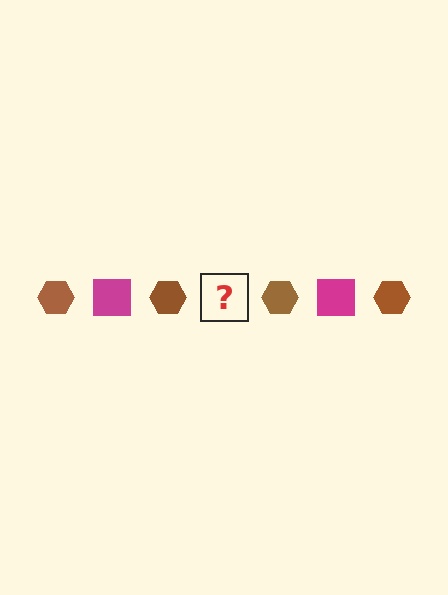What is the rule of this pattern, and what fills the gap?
The rule is that the pattern alternates between brown hexagon and magenta square. The gap should be filled with a magenta square.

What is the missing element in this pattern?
The missing element is a magenta square.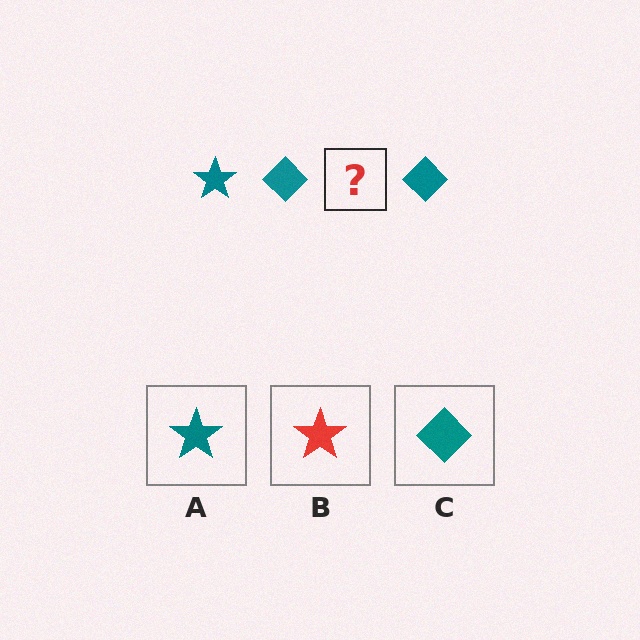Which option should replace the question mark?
Option A.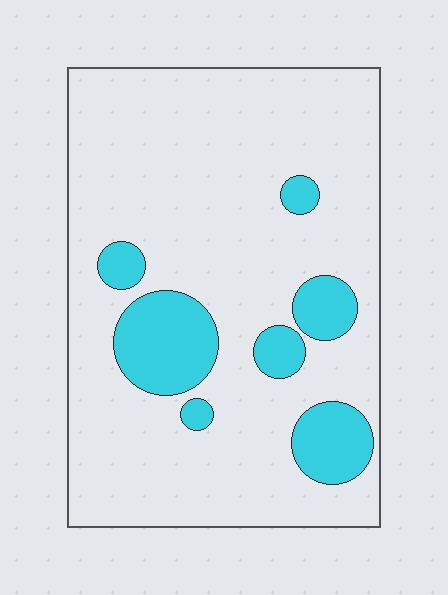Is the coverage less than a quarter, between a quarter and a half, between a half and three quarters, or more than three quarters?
Less than a quarter.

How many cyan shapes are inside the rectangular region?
7.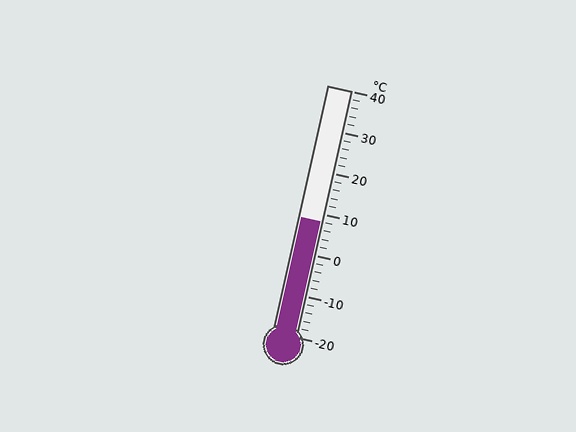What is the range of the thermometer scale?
The thermometer scale ranges from -20°C to 40°C.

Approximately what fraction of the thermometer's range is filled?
The thermometer is filled to approximately 45% of its range.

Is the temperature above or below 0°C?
The temperature is above 0°C.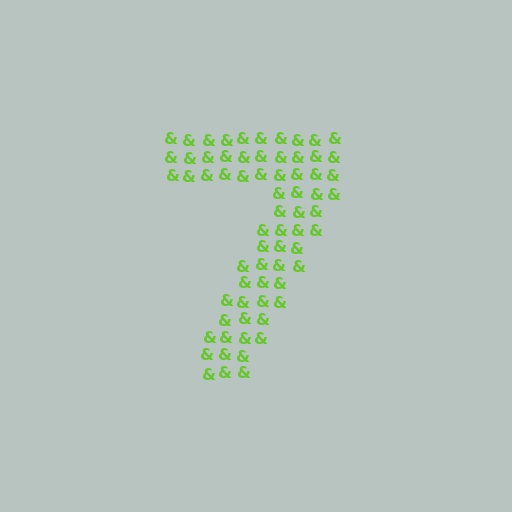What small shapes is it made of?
It is made of small ampersands.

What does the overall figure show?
The overall figure shows the digit 7.